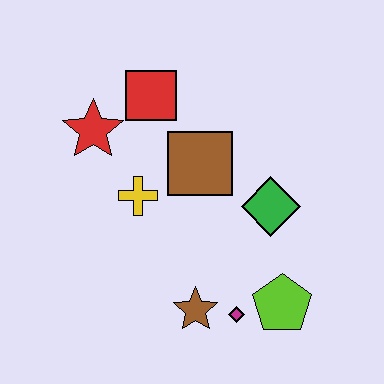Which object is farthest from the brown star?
The red square is farthest from the brown star.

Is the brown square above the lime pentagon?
Yes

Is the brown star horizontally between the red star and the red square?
No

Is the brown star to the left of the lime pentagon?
Yes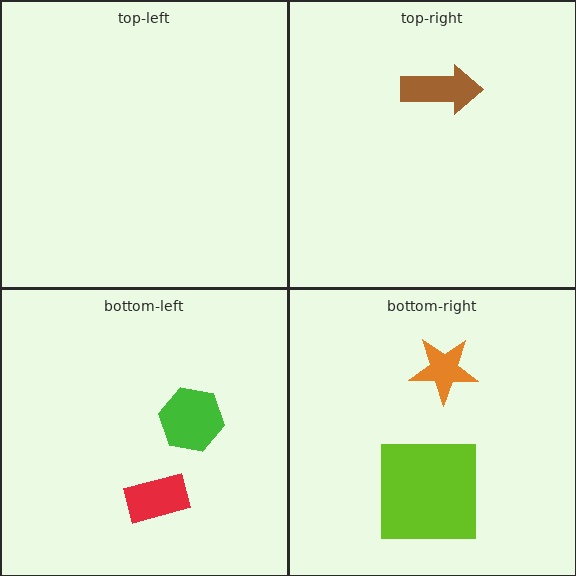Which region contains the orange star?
The bottom-right region.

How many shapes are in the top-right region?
1.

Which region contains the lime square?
The bottom-right region.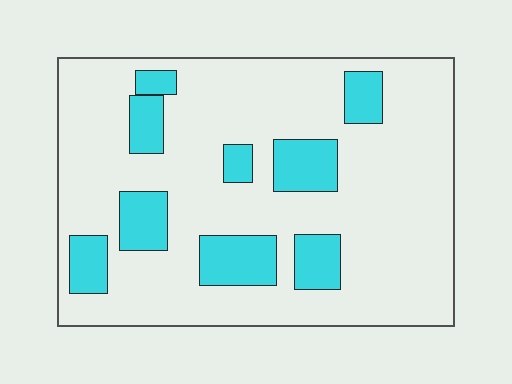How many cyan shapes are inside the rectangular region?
9.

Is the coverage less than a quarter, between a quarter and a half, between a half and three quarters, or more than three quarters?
Less than a quarter.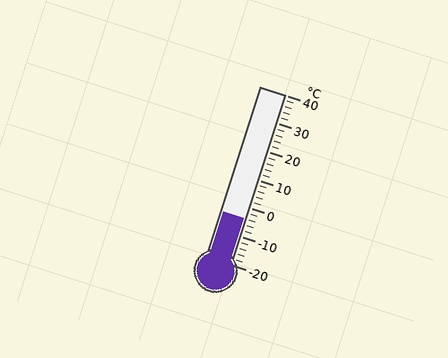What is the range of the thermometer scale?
The thermometer scale ranges from -20°C to 40°C.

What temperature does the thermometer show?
The thermometer shows approximately -4°C.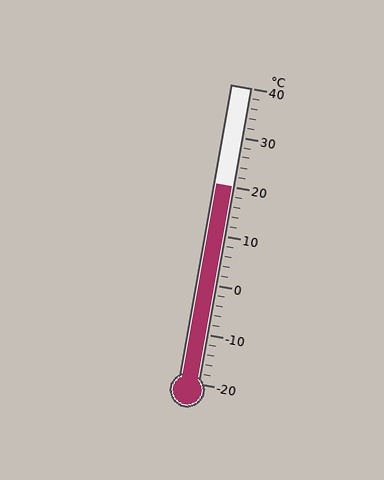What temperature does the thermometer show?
The thermometer shows approximately 20°C.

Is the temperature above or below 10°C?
The temperature is above 10°C.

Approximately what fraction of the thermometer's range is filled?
The thermometer is filled to approximately 65% of its range.